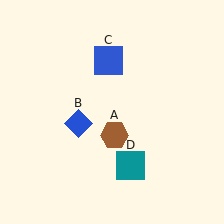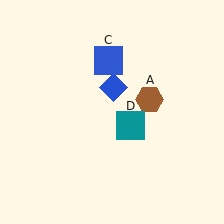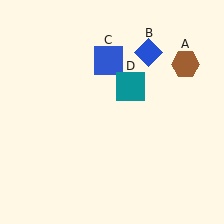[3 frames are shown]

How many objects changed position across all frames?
3 objects changed position: brown hexagon (object A), blue diamond (object B), teal square (object D).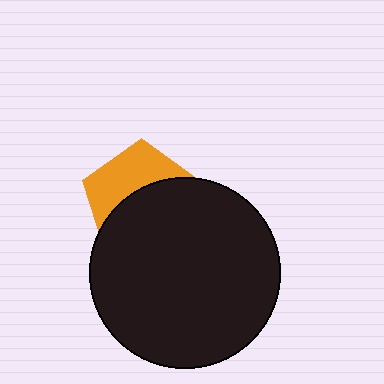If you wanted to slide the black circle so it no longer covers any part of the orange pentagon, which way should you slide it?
Slide it down — that is the most direct way to separate the two shapes.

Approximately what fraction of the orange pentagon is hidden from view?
Roughly 57% of the orange pentagon is hidden behind the black circle.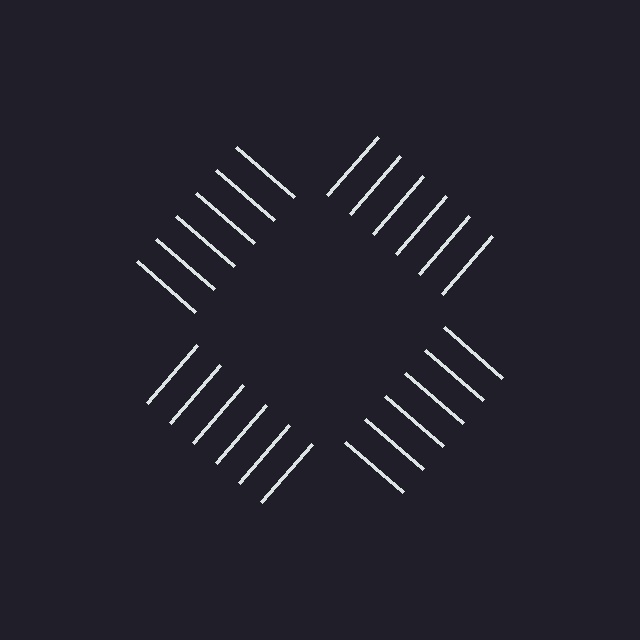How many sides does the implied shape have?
4 sides — the line-ends trace a square.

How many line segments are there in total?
24 — 6 along each of the 4 edges.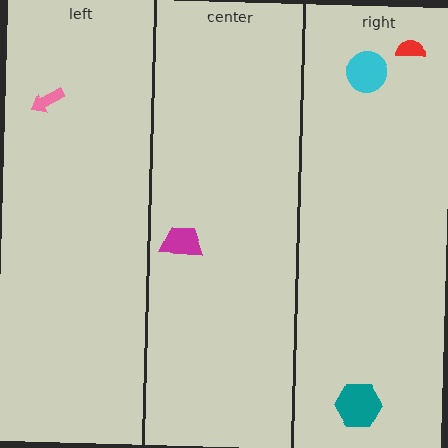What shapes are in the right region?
The red semicircle, the cyan circle, the teal hexagon.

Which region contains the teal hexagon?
The right region.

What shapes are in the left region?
The pink arrow.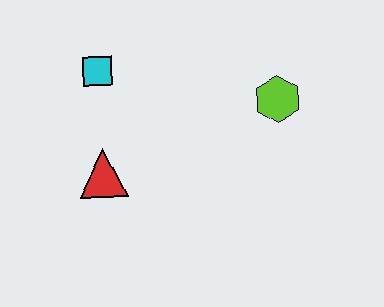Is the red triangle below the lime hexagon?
Yes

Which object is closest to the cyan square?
The red triangle is closest to the cyan square.